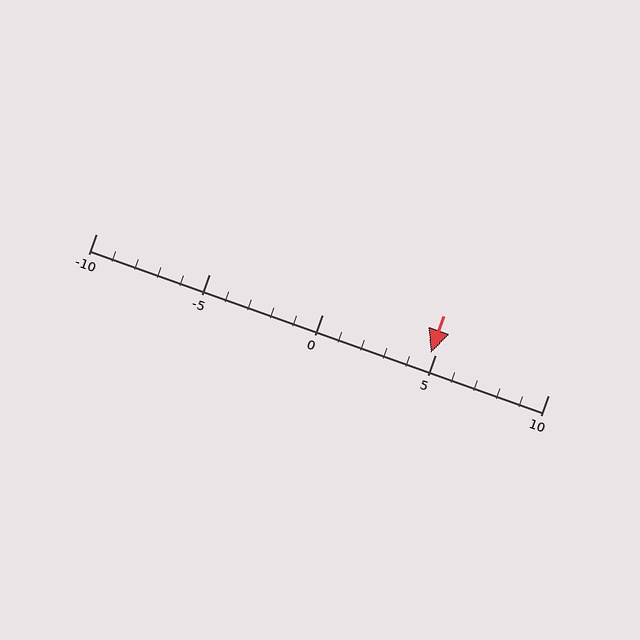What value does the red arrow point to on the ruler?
The red arrow points to approximately 5.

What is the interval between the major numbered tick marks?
The major tick marks are spaced 5 units apart.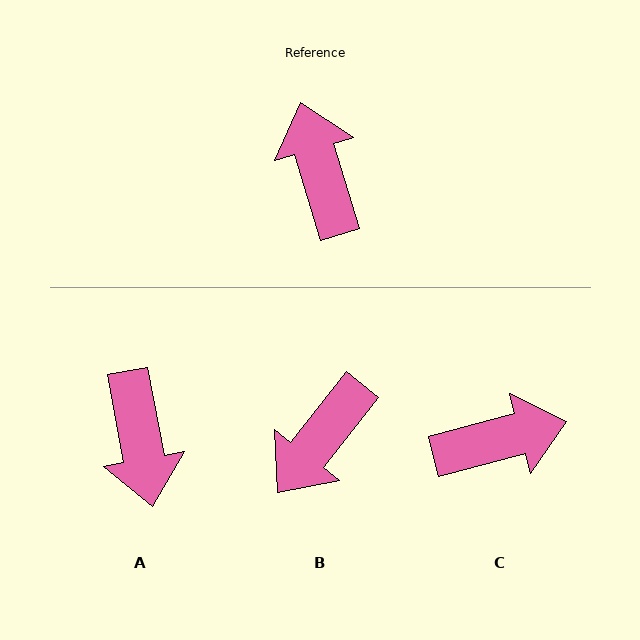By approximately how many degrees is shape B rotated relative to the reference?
Approximately 125 degrees counter-clockwise.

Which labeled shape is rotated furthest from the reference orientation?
A, about 174 degrees away.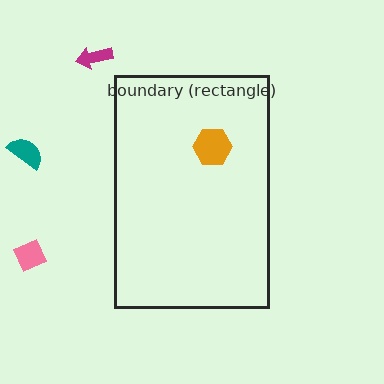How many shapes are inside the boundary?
1 inside, 3 outside.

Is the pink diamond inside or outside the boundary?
Outside.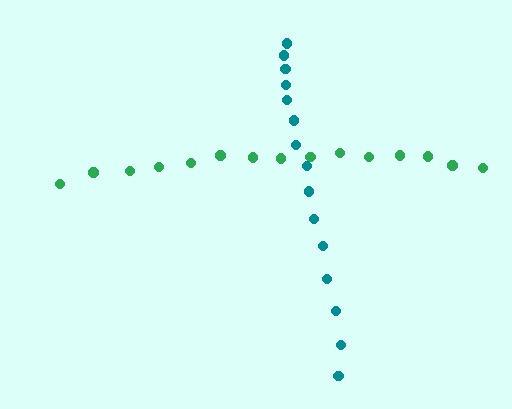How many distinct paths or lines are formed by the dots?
There are 2 distinct paths.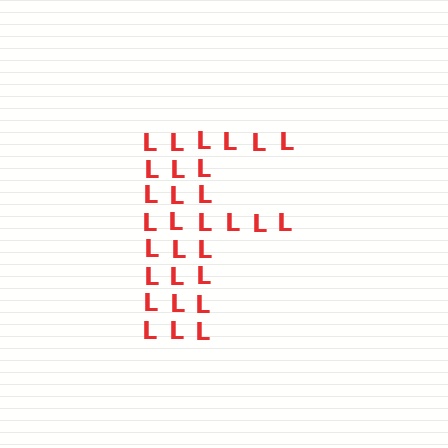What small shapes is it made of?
It is made of small letter L's.